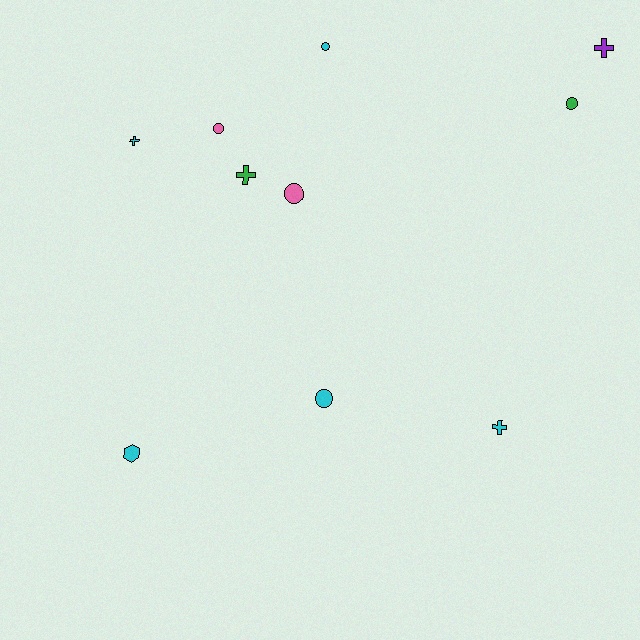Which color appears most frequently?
Cyan, with 5 objects.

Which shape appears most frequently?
Circle, with 5 objects.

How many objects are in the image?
There are 10 objects.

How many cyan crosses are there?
There are 2 cyan crosses.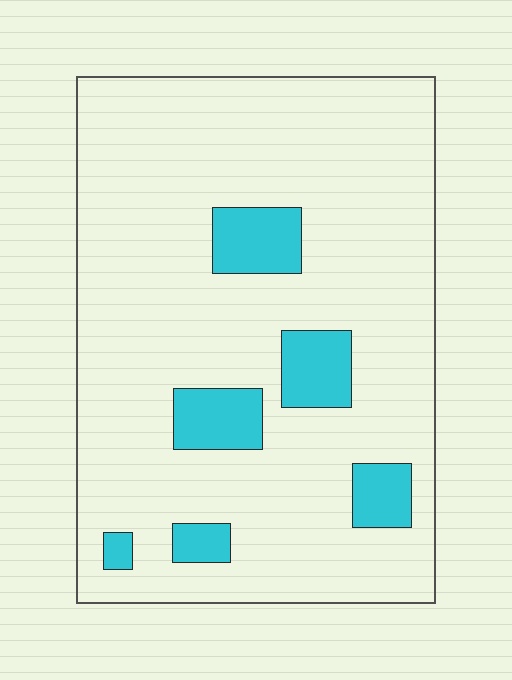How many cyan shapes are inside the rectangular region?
6.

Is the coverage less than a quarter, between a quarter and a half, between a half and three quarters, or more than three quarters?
Less than a quarter.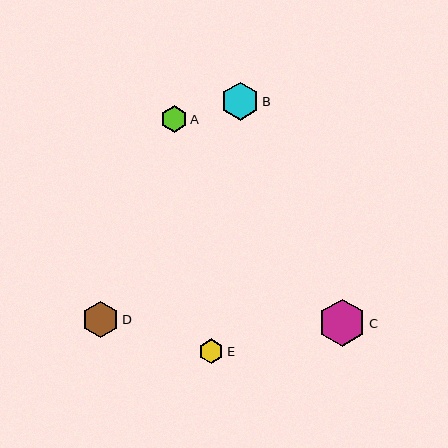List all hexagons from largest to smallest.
From largest to smallest: C, B, D, A, E.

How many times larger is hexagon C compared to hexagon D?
Hexagon C is approximately 1.3 times the size of hexagon D.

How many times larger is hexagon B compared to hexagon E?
Hexagon B is approximately 1.5 times the size of hexagon E.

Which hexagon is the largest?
Hexagon C is the largest with a size of approximately 48 pixels.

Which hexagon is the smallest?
Hexagon E is the smallest with a size of approximately 25 pixels.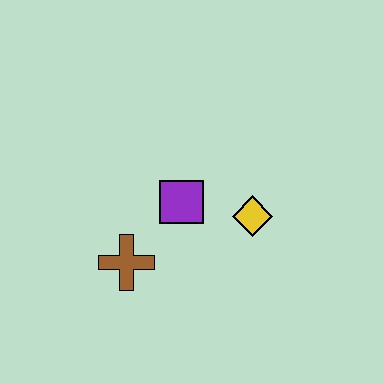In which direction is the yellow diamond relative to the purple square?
The yellow diamond is to the right of the purple square.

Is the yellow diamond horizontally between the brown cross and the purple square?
No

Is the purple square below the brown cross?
No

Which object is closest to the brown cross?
The purple square is closest to the brown cross.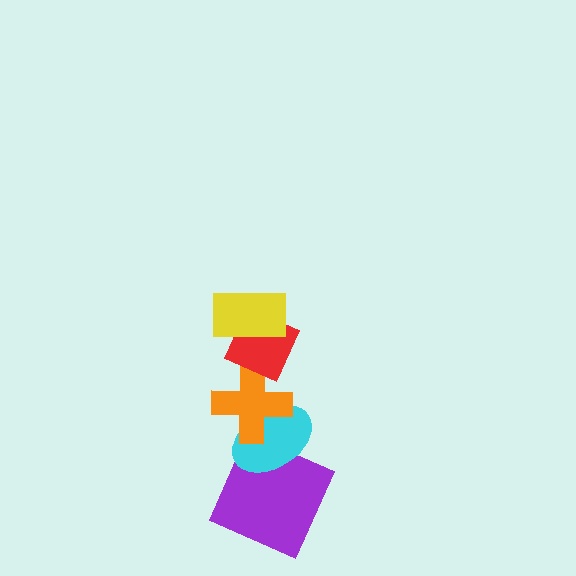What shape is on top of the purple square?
The cyan ellipse is on top of the purple square.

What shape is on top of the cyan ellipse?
The orange cross is on top of the cyan ellipse.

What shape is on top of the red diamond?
The yellow rectangle is on top of the red diamond.